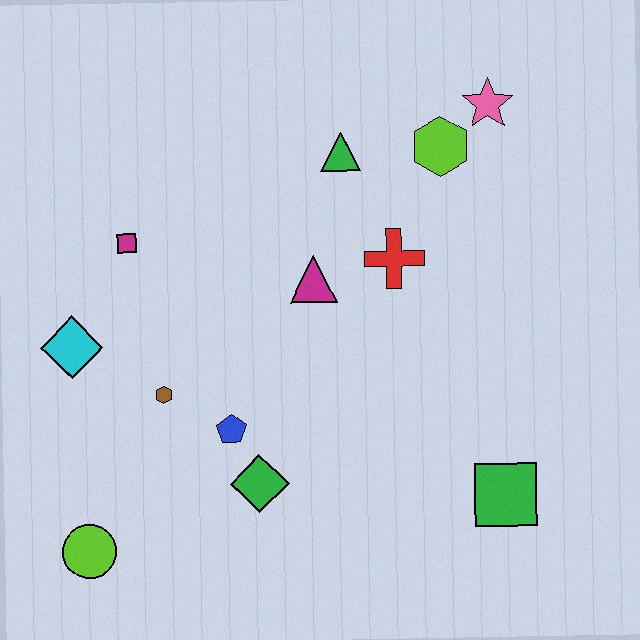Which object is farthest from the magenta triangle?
The lime circle is farthest from the magenta triangle.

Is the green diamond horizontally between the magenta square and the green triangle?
Yes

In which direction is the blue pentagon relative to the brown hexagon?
The blue pentagon is to the right of the brown hexagon.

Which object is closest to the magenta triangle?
The red cross is closest to the magenta triangle.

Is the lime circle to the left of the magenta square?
Yes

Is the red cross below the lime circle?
No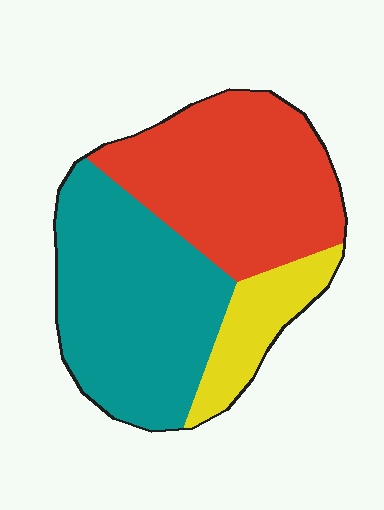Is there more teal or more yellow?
Teal.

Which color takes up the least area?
Yellow, at roughly 15%.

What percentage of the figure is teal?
Teal covers roughly 45% of the figure.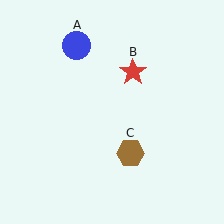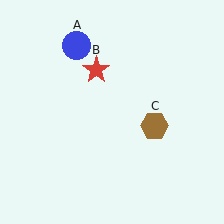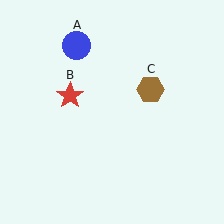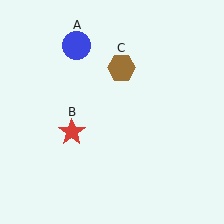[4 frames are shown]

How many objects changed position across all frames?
2 objects changed position: red star (object B), brown hexagon (object C).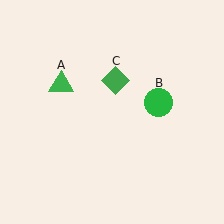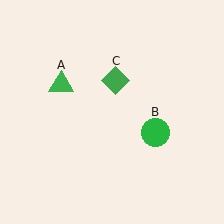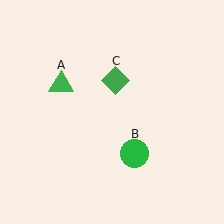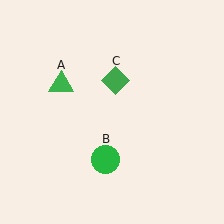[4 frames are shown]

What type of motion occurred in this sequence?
The green circle (object B) rotated clockwise around the center of the scene.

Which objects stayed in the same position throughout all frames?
Green triangle (object A) and green diamond (object C) remained stationary.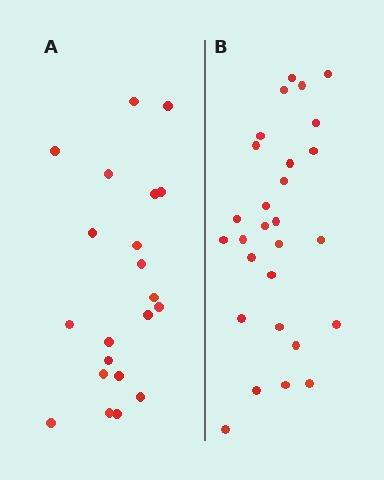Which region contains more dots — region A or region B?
Region B (the right region) has more dots.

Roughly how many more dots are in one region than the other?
Region B has roughly 8 or so more dots than region A.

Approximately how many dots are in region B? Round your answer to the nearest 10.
About 30 dots. (The exact count is 28, which rounds to 30.)